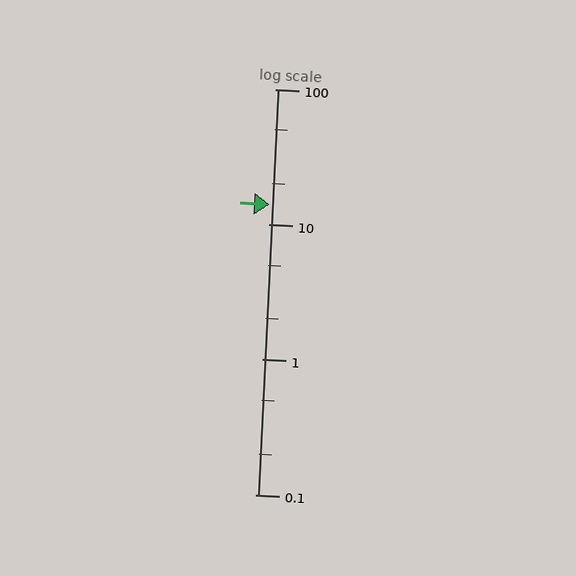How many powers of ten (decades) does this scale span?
The scale spans 3 decades, from 0.1 to 100.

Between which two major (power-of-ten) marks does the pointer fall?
The pointer is between 10 and 100.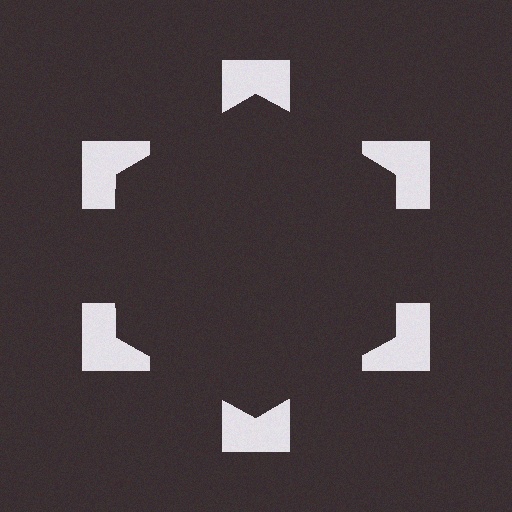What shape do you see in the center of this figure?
An illusory hexagon — its edges are inferred from the aligned wedge cuts in the notched squares, not physically drawn.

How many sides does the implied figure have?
6 sides.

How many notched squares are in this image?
There are 6 — one at each vertex of the illusory hexagon.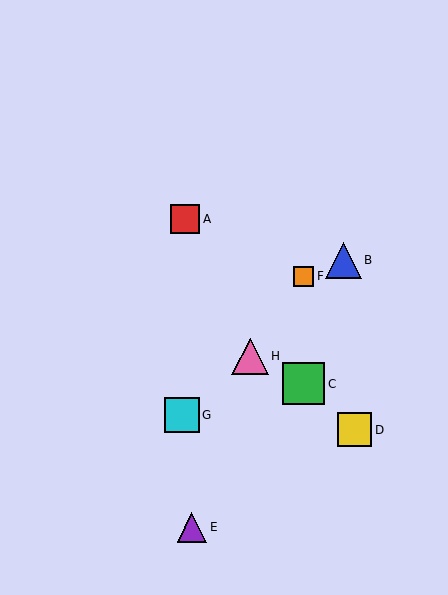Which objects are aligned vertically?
Objects C, F are aligned vertically.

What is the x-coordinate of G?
Object G is at x≈182.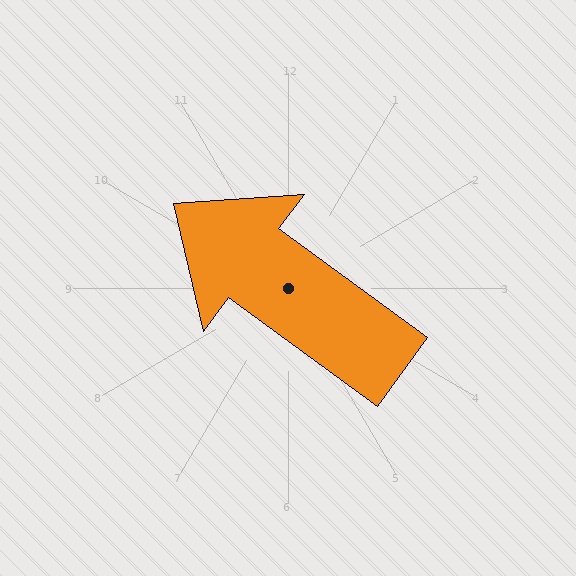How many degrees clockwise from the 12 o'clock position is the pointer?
Approximately 306 degrees.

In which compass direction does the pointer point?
Northwest.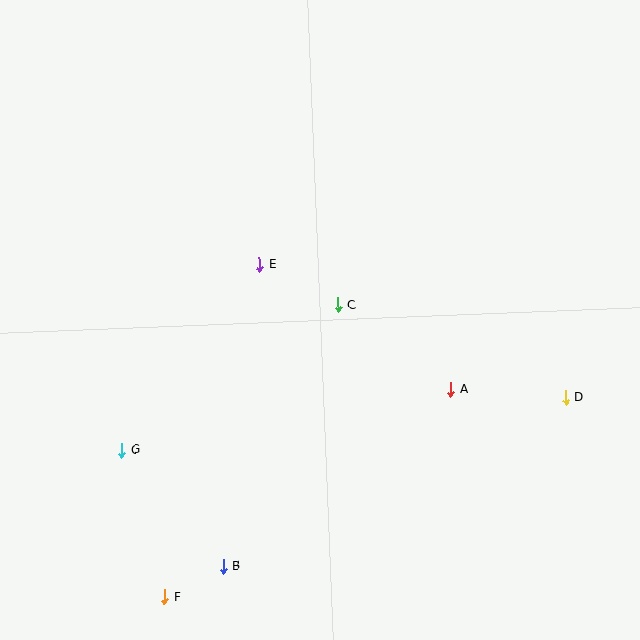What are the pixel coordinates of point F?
Point F is at (165, 597).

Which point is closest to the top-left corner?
Point E is closest to the top-left corner.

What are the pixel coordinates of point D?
Point D is at (566, 397).